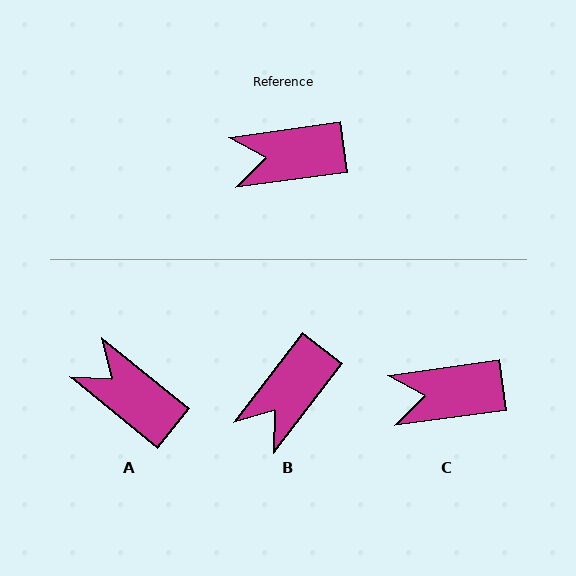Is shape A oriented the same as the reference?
No, it is off by about 47 degrees.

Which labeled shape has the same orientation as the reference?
C.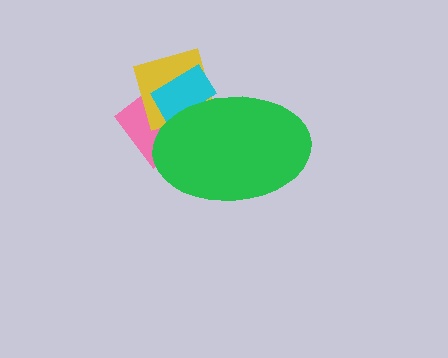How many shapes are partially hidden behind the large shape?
3 shapes are partially hidden.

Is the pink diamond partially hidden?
Yes, the pink diamond is partially hidden behind the green ellipse.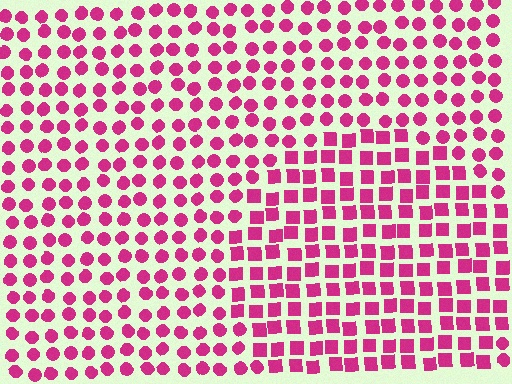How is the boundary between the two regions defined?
The boundary is defined by a change in element shape: squares inside vs. circles outside. All elements share the same color and spacing.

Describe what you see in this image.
The image is filled with small magenta elements arranged in a uniform grid. A circle-shaped region contains squares, while the surrounding area contains circles. The boundary is defined purely by the change in element shape.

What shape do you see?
I see a circle.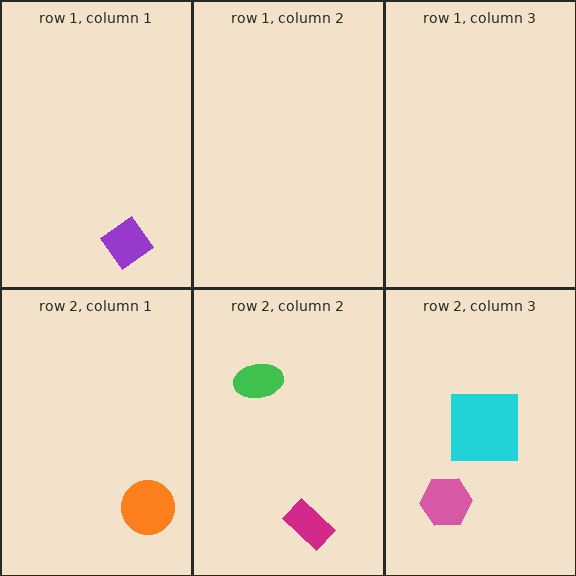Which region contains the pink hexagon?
The row 2, column 3 region.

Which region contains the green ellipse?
The row 2, column 2 region.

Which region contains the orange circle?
The row 2, column 1 region.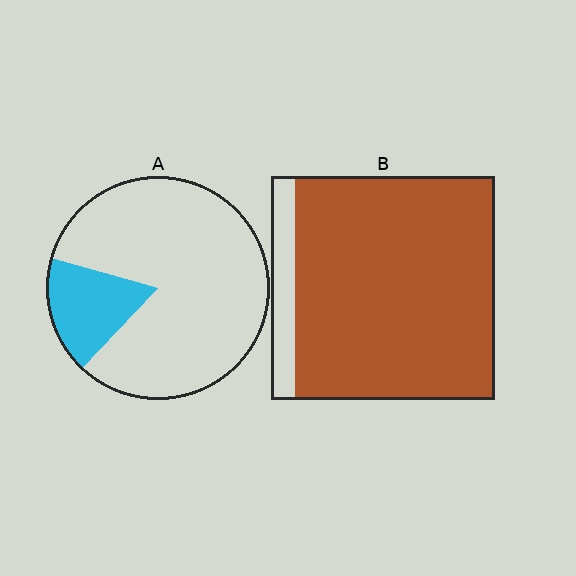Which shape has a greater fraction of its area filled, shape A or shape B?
Shape B.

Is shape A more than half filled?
No.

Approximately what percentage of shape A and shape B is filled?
A is approximately 15% and B is approximately 90%.